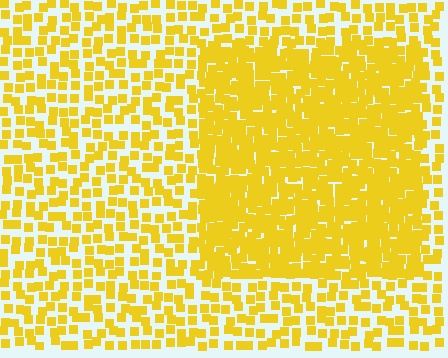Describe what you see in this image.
The image contains small yellow elements arranged at two different densities. A rectangle-shaped region is visible where the elements are more densely packed than the surrounding area.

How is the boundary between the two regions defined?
The boundary is defined by a change in element density (approximately 2.1x ratio). All elements are the same color, size, and shape.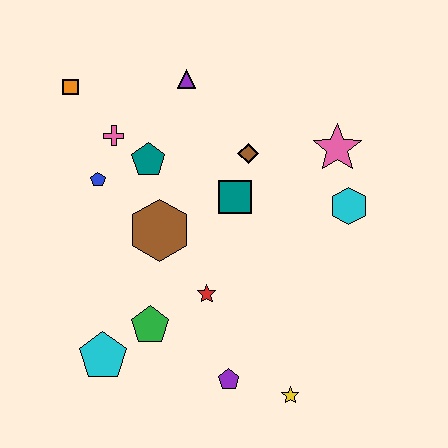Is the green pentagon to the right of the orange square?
Yes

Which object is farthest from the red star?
The orange square is farthest from the red star.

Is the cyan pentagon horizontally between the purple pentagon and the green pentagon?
No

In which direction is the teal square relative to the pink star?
The teal square is to the left of the pink star.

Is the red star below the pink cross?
Yes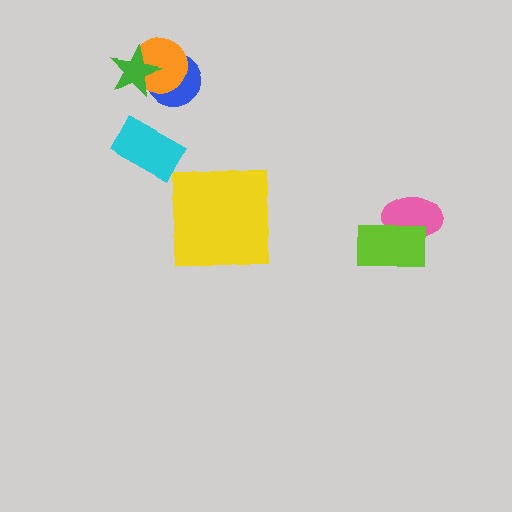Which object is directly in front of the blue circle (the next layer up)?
The orange circle is directly in front of the blue circle.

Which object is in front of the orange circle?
The green star is in front of the orange circle.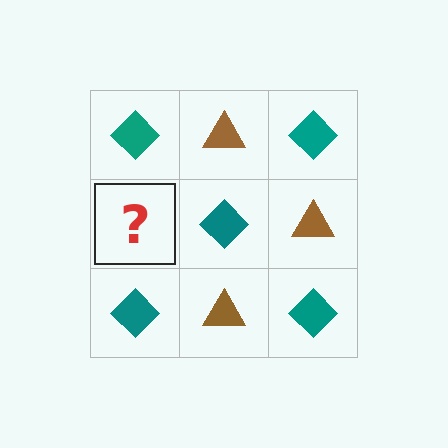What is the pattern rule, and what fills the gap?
The rule is that it alternates teal diamond and brown triangle in a checkerboard pattern. The gap should be filled with a brown triangle.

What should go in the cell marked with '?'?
The missing cell should contain a brown triangle.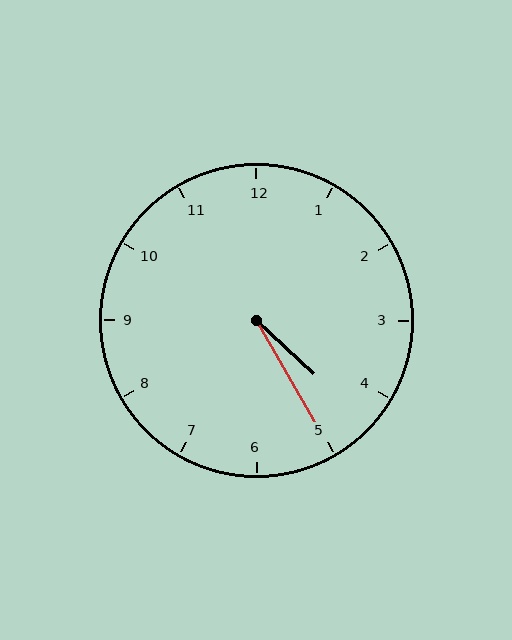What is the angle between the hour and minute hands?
Approximately 18 degrees.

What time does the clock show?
4:25.